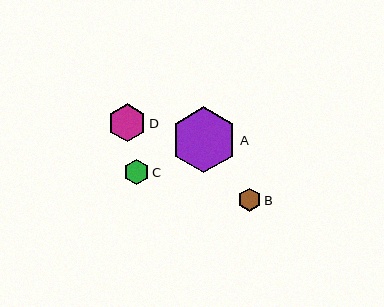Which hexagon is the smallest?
Hexagon B is the smallest with a size of approximately 24 pixels.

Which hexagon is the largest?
Hexagon A is the largest with a size of approximately 66 pixels.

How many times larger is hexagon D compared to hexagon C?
Hexagon D is approximately 1.5 times the size of hexagon C.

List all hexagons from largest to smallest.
From largest to smallest: A, D, C, B.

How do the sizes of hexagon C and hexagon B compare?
Hexagon C and hexagon B are approximately the same size.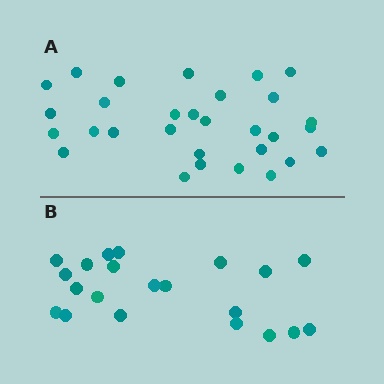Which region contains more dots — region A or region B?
Region A (the top region) has more dots.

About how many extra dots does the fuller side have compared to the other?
Region A has roughly 8 or so more dots than region B.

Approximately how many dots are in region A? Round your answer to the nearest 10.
About 30 dots.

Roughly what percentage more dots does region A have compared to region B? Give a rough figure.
About 45% more.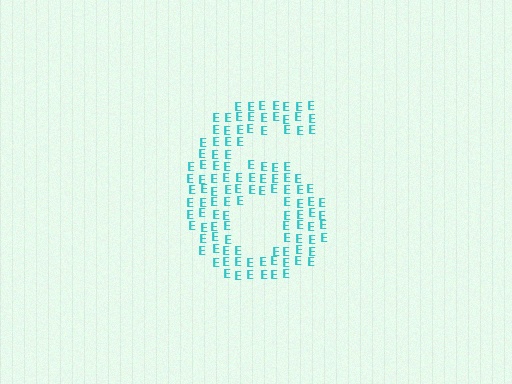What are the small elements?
The small elements are letter E's.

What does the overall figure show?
The overall figure shows the digit 6.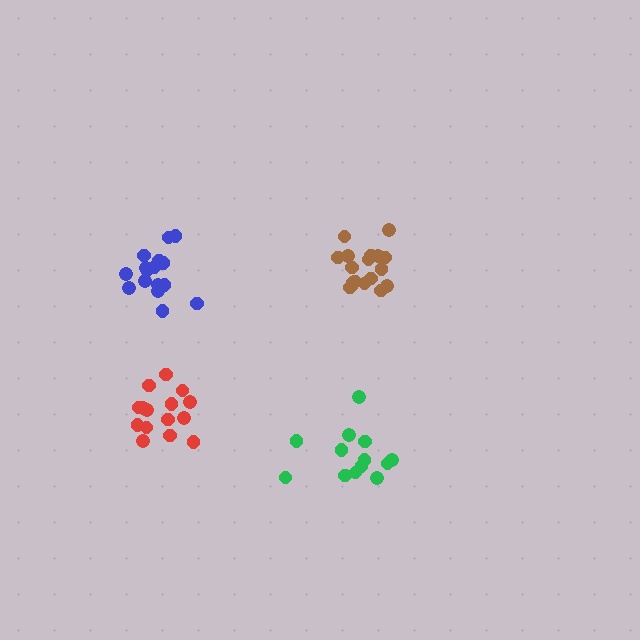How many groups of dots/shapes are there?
There are 4 groups.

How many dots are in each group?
Group 1: 18 dots, Group 2: 16 dots, Group 3: 13 dots, Group 4: 15 dots (62 total).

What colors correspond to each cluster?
The clusters are colored: brown, blue, green, red.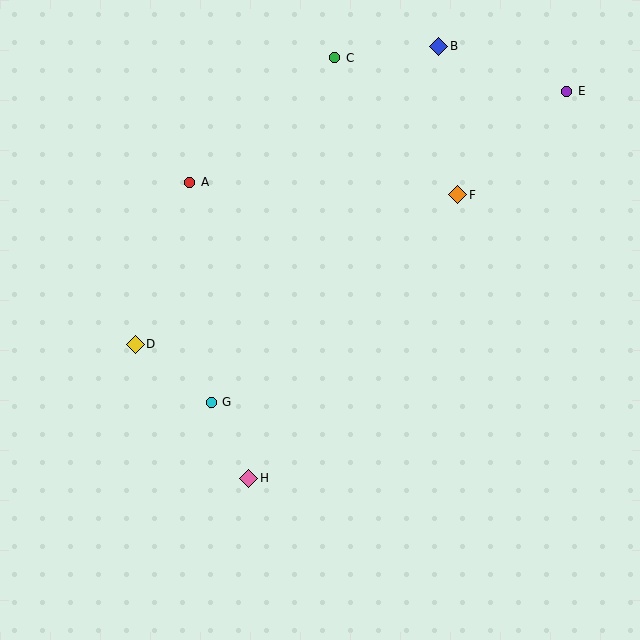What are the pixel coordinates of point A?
Point A is at (190, 182).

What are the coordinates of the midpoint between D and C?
The midpoint between D and C is at (235, 201).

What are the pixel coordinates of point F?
Point F is at (458, 195).